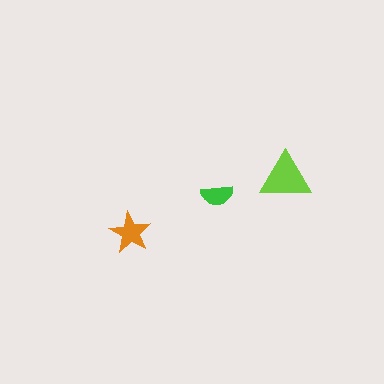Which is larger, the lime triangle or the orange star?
The lime triangle.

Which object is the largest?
The lime triangle.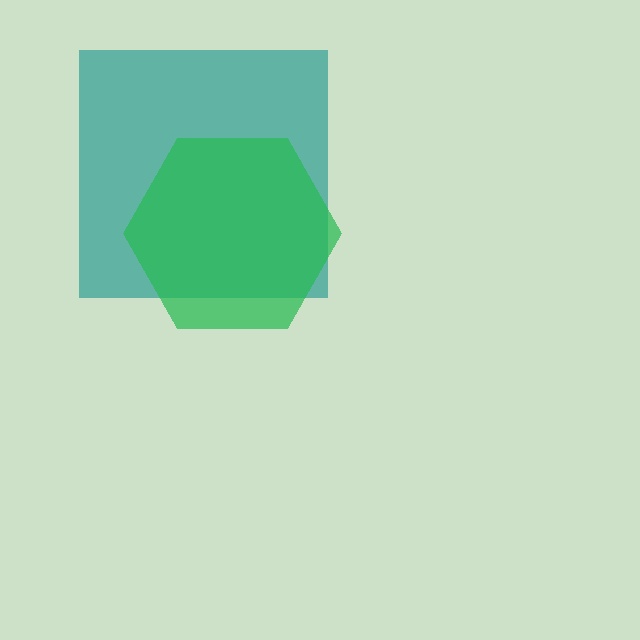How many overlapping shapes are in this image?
There are 2 overlapping shapes in the image.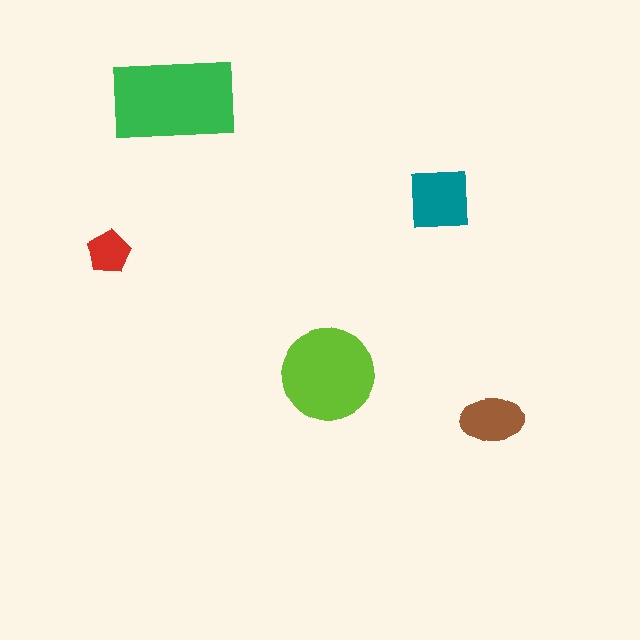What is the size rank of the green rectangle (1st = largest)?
1st.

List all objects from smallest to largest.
The red pentagon, the brown ellipse, the teal square, the lime circle, the green rectangle.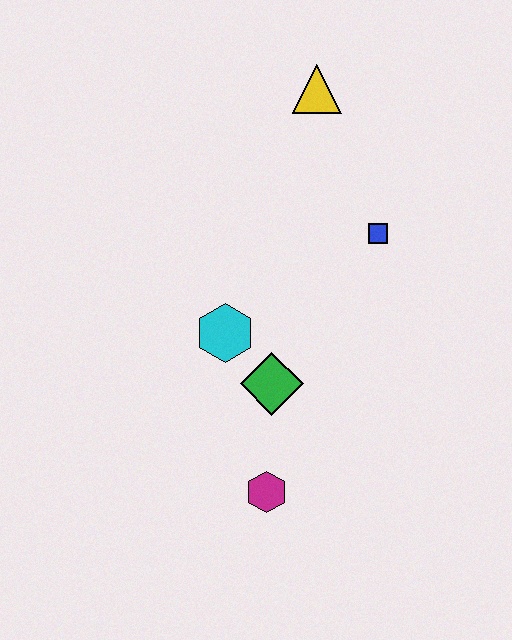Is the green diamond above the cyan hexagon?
No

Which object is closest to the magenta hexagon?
The green diamond is closest to the magenta hexagon.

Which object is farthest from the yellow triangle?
The magenta hexagon is farthest from the yellow triangle.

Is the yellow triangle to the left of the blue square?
Yes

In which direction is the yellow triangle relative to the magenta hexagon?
The yellow triangle is above the magenta hexagon.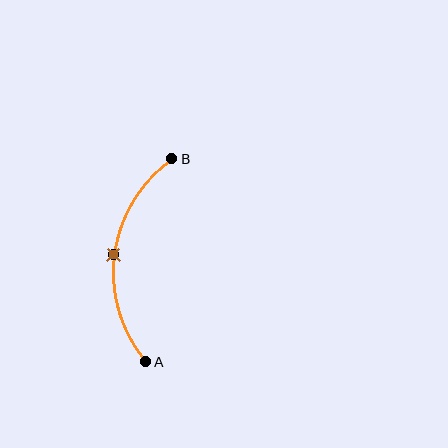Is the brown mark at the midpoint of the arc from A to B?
Yes. The brown mark lies on the arc at equal arc-length from both A and B — it is the arc midpoint.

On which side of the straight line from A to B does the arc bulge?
The arc bulges to the left of the straight line connecting A and B.